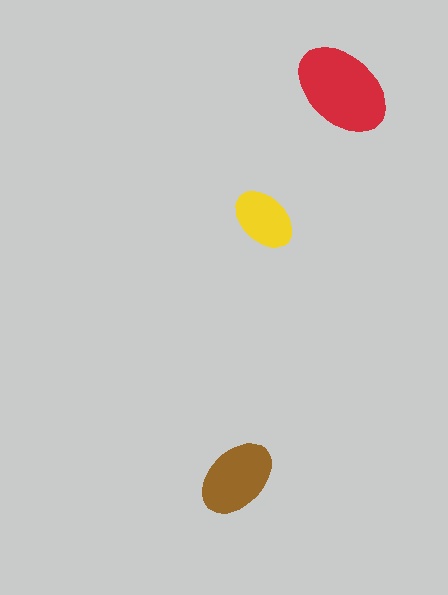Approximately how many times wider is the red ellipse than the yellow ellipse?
About 1.5 times wider.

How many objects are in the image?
There are 3 objects in the image.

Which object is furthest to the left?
The brown ellipse is leftmost.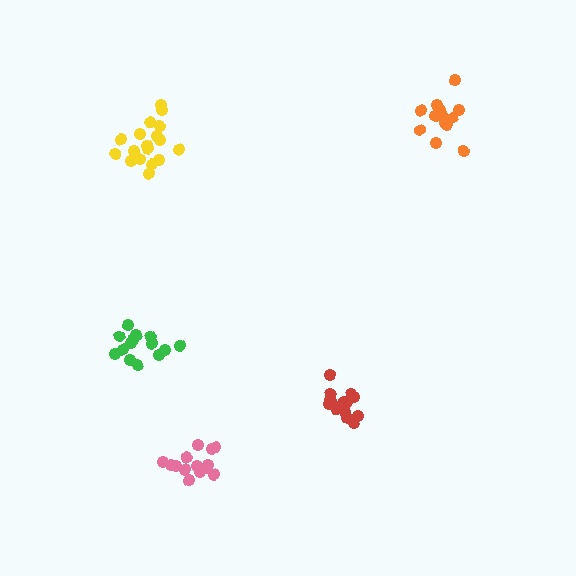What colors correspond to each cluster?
The clusters are colored: yellow, red, green, orange, pink.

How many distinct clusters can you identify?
There are 5 distinct clusters.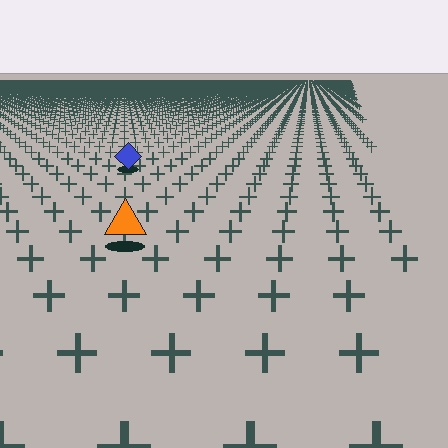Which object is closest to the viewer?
The orange triangle is closest. The texture marks near it are larger and more spread out.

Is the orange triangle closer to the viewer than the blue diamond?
Yes. The orange triangle is closer — you can tell from the texture gradient: the ground texture is coarser near it.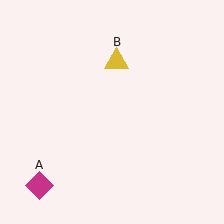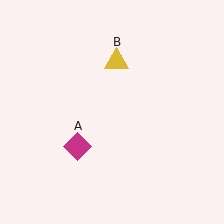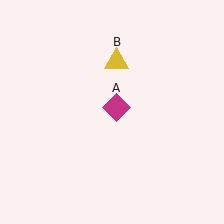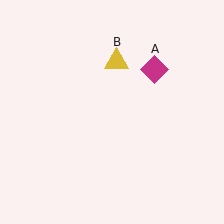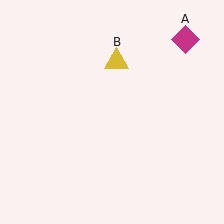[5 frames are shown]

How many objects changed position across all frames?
1 object changed position: magenta diamond (object A).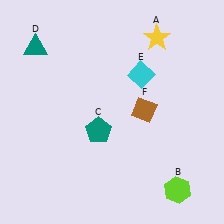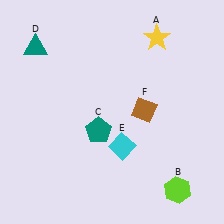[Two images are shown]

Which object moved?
The cyan diamond (E) moved down.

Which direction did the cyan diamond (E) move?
The cyan diamond (E) moved down.